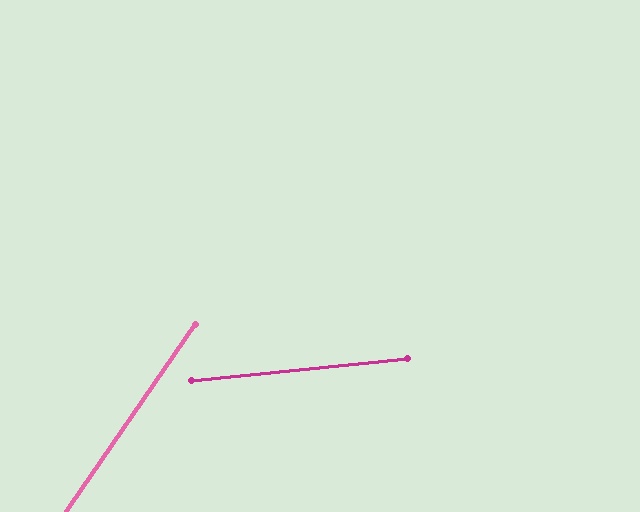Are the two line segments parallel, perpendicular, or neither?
Neither parallel nor perpendicular — they differ by about 50°.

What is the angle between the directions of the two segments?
Approximately 50 degrees.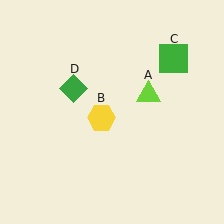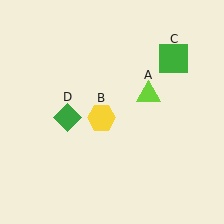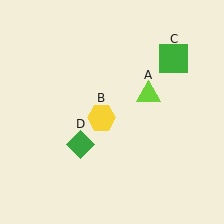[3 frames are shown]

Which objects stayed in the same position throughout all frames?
Lime triangle (object A) and yellow hexagon (object B) and green square (object C) remained stationary.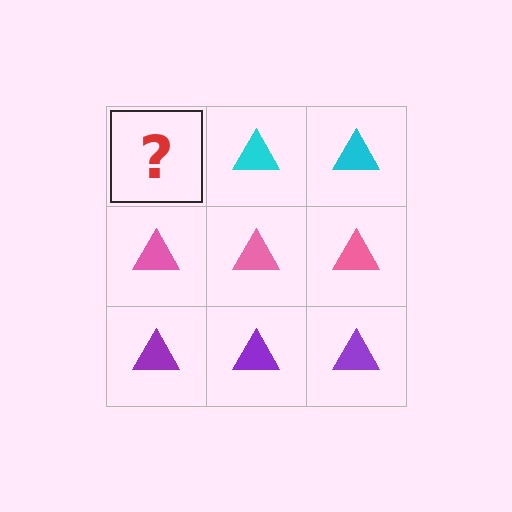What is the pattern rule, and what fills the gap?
The rule is that each row has a consistent color. The gap should be filled with a cyan triangle.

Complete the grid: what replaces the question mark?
The question mark should be replaced with a cyan triangle.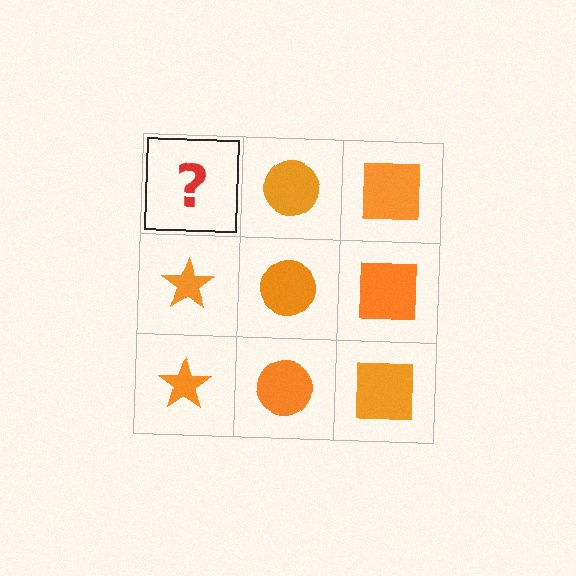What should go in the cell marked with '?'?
The missing cell should contain an orange star.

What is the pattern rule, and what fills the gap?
The rule is that each column has a consistent shape. The gap should be filled with an orange star.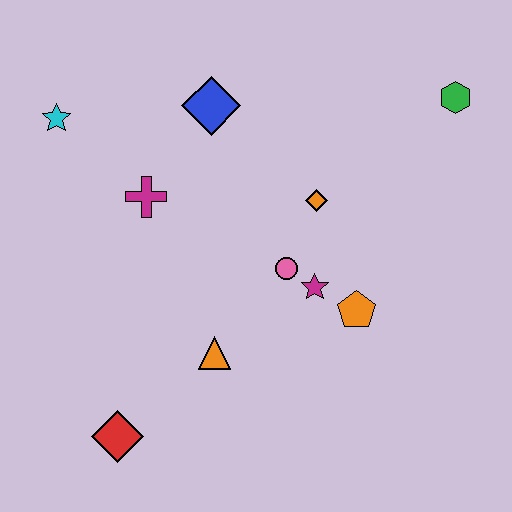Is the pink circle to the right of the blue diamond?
Yes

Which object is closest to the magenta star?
The pink circle is closest to the magenta star.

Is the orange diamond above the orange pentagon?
Yes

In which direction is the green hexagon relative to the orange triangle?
The green hexagon is above the orange triangle.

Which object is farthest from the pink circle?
The cyan star is farthest from the pink circle.